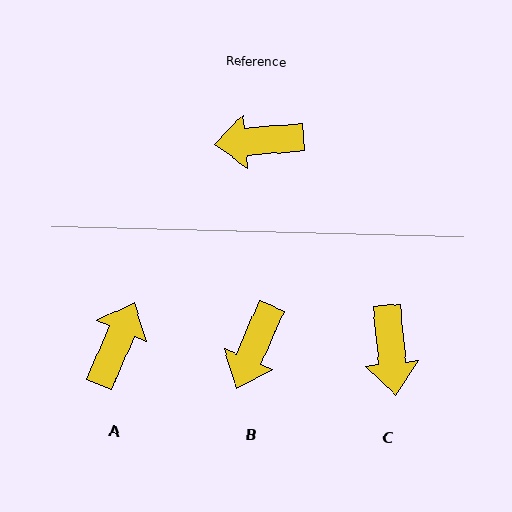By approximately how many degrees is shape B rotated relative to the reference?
Approximately 62 degrees counter-clockwise.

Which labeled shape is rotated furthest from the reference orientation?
A, about 118 degrees away.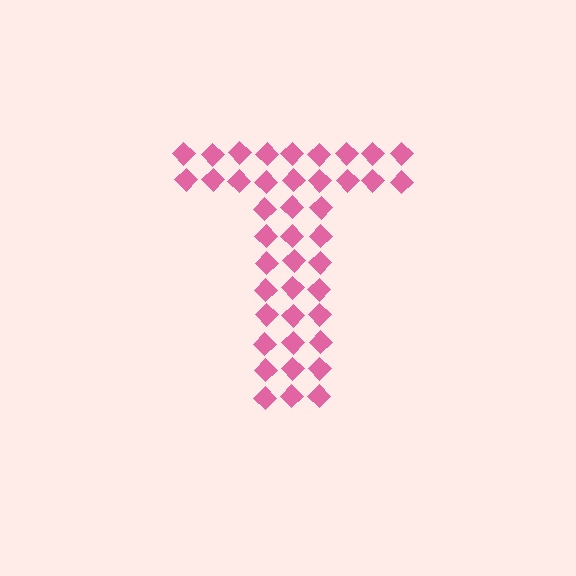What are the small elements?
The small elements are diamonds.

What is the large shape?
The large shape is the letter T.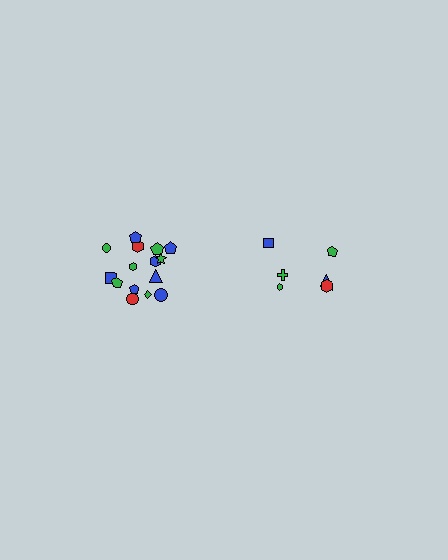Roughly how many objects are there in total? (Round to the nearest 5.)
Roughly 20 objects in total.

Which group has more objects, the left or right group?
The left group.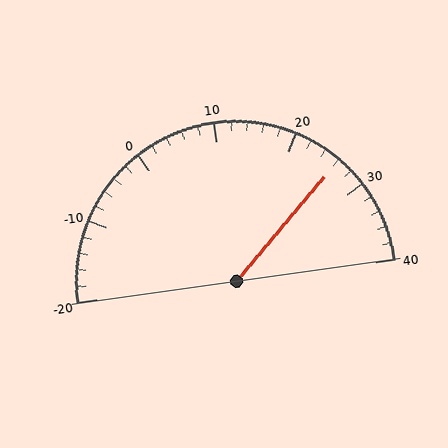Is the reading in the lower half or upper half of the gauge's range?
The reading is in the upper half of the range (-20 to 40).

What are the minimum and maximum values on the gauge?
The gauge ranges from -20 to 40.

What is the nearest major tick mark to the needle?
The nearest major tick mark is 30.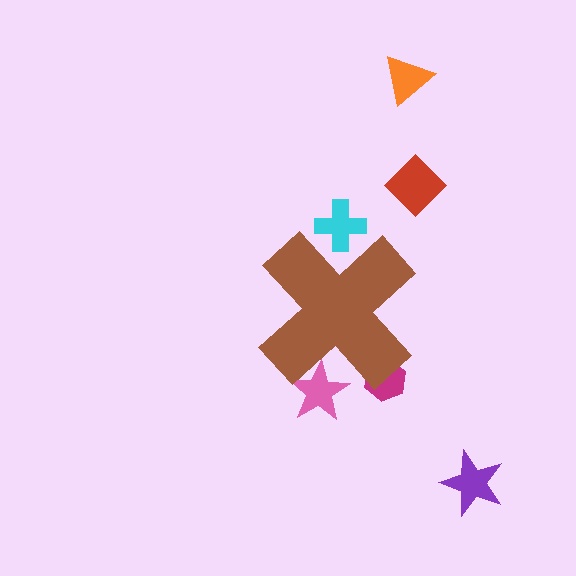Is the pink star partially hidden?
Yes, the pink star is partially hidden behind the brown cross.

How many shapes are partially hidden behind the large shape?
3 shapes are partially hidden.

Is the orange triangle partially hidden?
No, the orange triangle is fully visible.